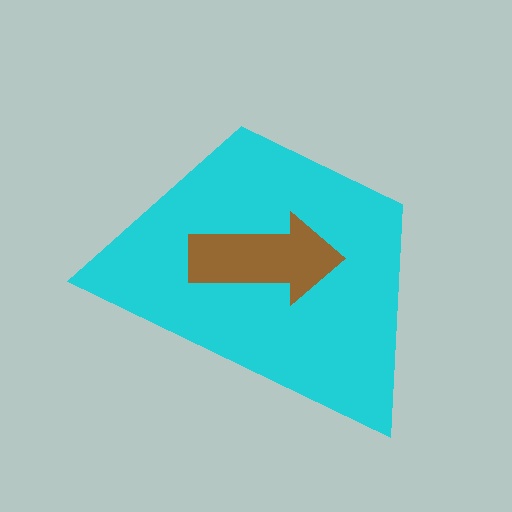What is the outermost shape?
The cyan trapezoid.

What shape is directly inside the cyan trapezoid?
The brown arrow.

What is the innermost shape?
The brown arrow.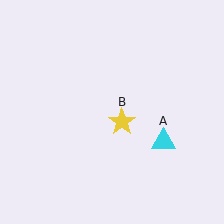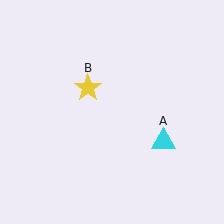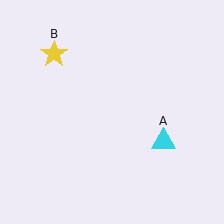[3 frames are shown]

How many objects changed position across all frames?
1 object changed position: yellow star (object B).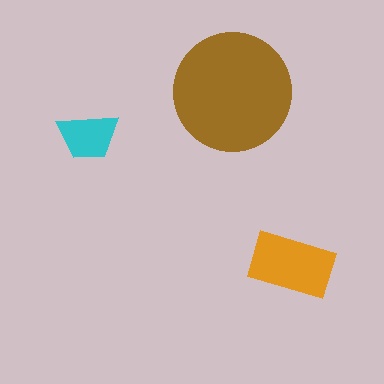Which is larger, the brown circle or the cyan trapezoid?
The brown circle.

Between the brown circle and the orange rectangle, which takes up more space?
The brown circle.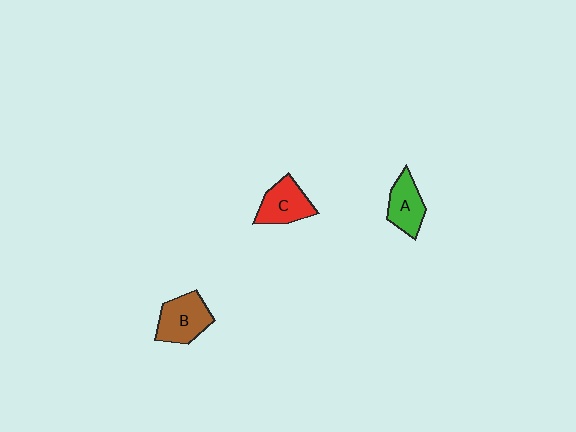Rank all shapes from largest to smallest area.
From largest to smallest: B (brown), C (red), A (green).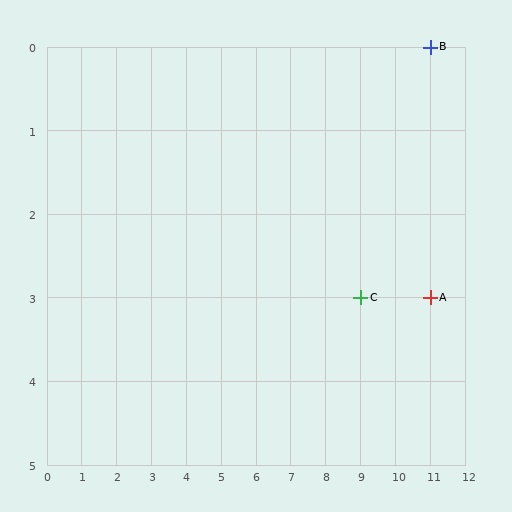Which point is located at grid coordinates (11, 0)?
Point B is at (11, 0).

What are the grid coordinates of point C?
Point C is at grid coordinates (9, 3).